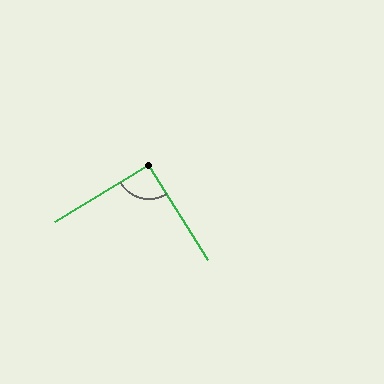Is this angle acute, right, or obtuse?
It is approximately a right angle.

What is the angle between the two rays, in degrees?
Approximately 91 degrees.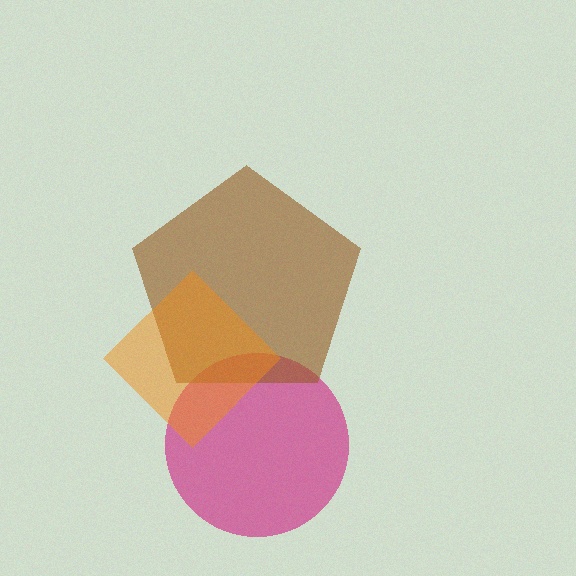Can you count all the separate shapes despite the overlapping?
Yes, there are 3 separate shapes.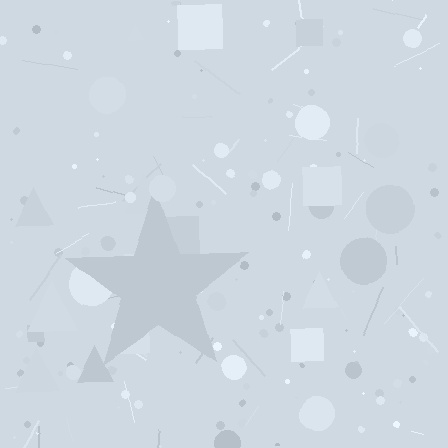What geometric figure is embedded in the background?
A star is embedded in the background.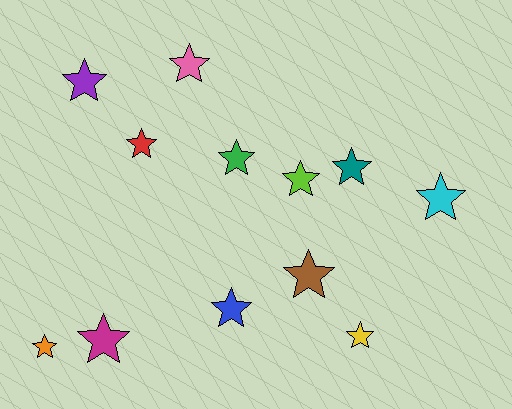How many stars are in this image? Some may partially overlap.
There are 12 stars.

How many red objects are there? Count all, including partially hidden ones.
There is 1 red object.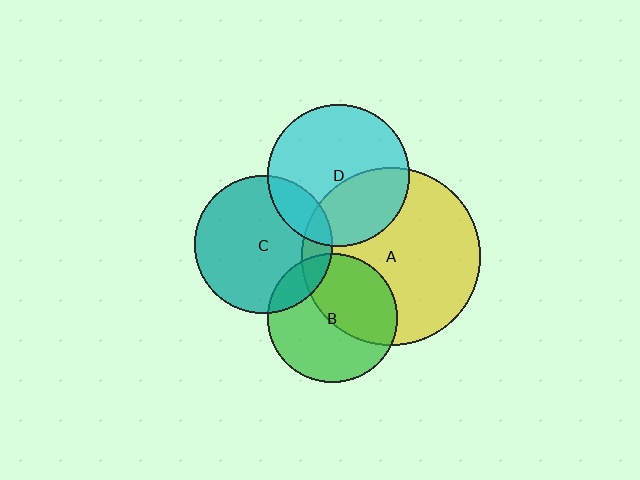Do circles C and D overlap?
Yes.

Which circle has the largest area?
Circle A (yellow).